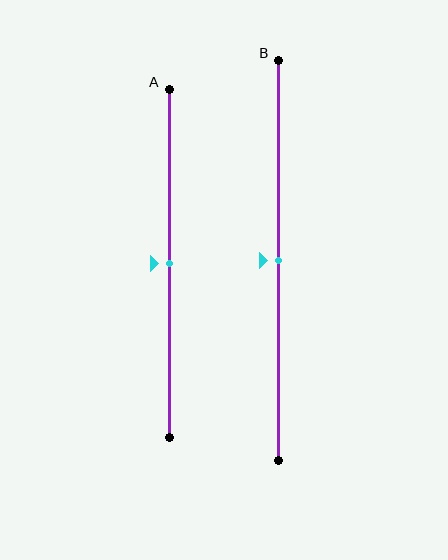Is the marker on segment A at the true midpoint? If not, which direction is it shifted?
Yes, the marker on segment A is at the true midpoint.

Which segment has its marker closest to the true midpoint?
Segment A has its marker closest to the true midpoint.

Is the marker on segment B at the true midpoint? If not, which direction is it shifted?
Yes, the marker on segment B is at the true midpoint.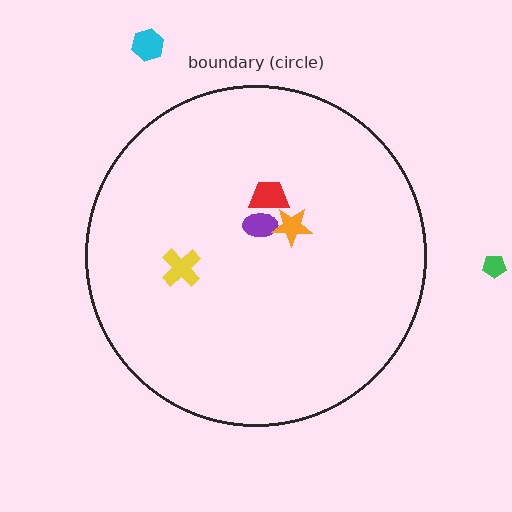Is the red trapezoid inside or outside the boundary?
Inside.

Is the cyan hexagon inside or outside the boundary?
Outside.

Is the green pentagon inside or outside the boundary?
Outside.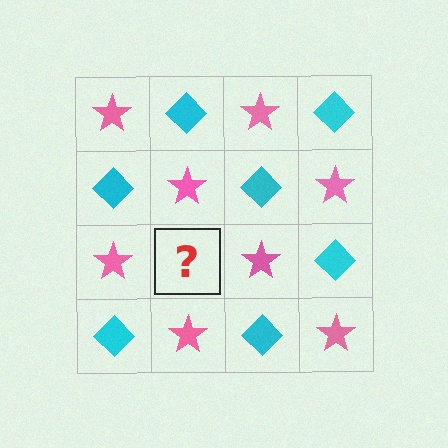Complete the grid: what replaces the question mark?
The question mark should be replaced with a cyan diamond.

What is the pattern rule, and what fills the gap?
The rule is that it alternates pink star and cyan diamond in a checkerboard pattern. The gap should be filled with a cyan diamond.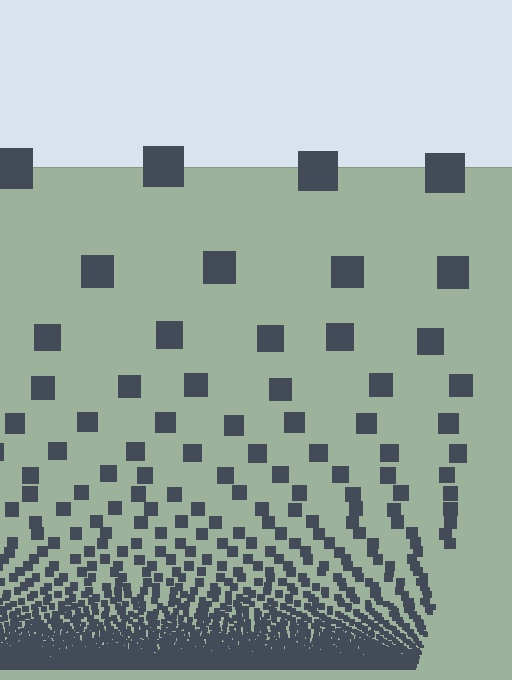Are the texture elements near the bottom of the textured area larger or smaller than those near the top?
Smaller. The gradient is inverted — elements near the bottom are smaller and denser.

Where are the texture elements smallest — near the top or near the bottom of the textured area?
Near the bottom.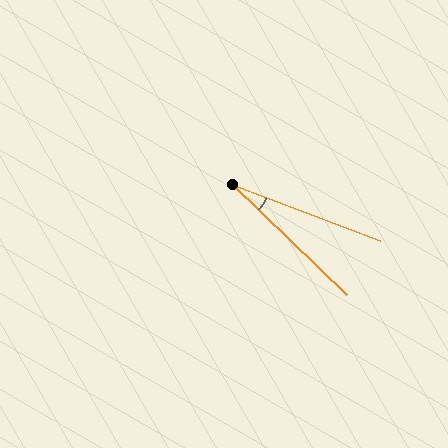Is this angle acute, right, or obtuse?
It is acute.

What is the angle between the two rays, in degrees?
Approximately 24 degrees.